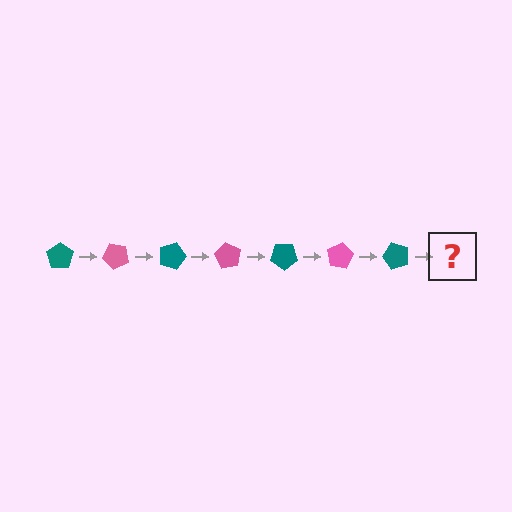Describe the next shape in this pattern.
It should be a pink pentagon, rotated 315 degrees from the start.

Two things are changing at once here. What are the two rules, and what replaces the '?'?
The two rules are that it rotates 45 degrees each step and the color cycles through teal and pink. The '?' should be a pink pentagon, rotated 315 degrees from the start.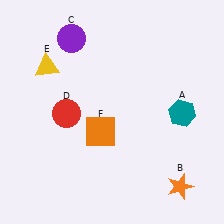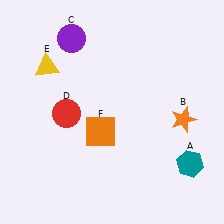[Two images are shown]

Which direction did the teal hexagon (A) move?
The teal hexagon (A) moved down.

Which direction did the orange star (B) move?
The orange star (B) moved up.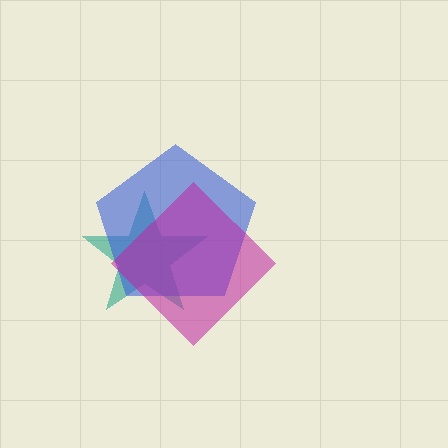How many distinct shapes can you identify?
There are 3 distinct shapes: a teal star, a blue pentagon, a magenta diamond.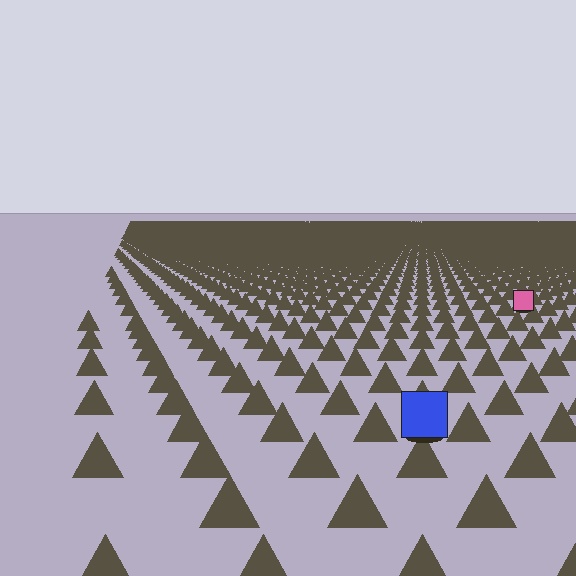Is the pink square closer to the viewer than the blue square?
No. The blue square is closer — you can tell from the texture gradient: the ground texture is coarser near it.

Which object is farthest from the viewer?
The pink square is farthest from the viewer. It appears smaller and the ground texture around it is denser.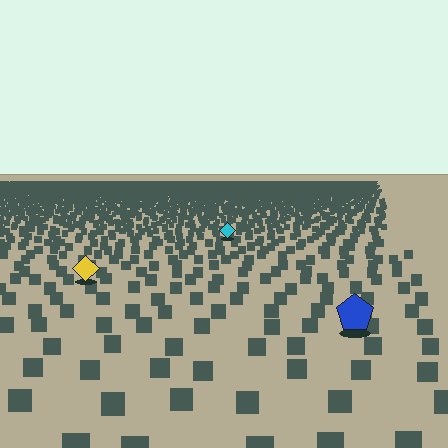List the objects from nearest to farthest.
From nearest to farthest: the blue pentagon, the yellow diamond, the cyan diamond.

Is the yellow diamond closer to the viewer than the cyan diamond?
Yes. The yellow diamond is closer — you can tell from the texture gradient: the ground texture is coarser near it.